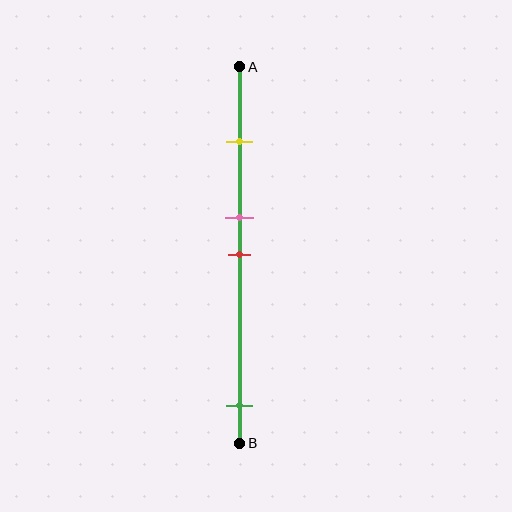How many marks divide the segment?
There are 4 marks dividing the segment.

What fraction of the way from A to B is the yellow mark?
The yellow mark is approximately 20% (0.2) of the way from A to B.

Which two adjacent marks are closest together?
The pink and red marks are the closest adjacent pair.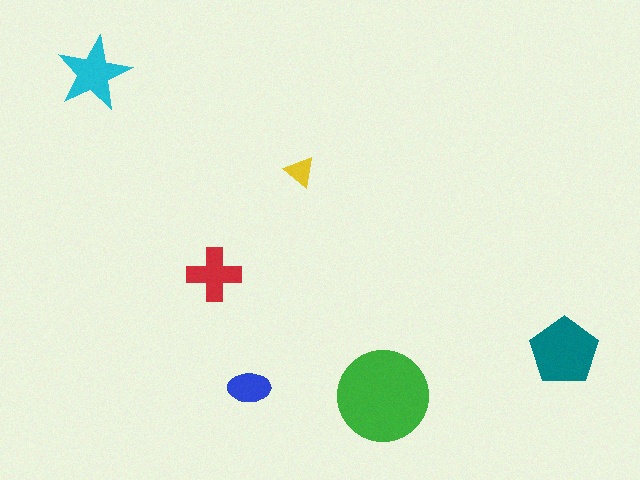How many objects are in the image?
There are 6 objects in the image.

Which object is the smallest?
The yellow triangle.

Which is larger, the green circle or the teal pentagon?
The green circle.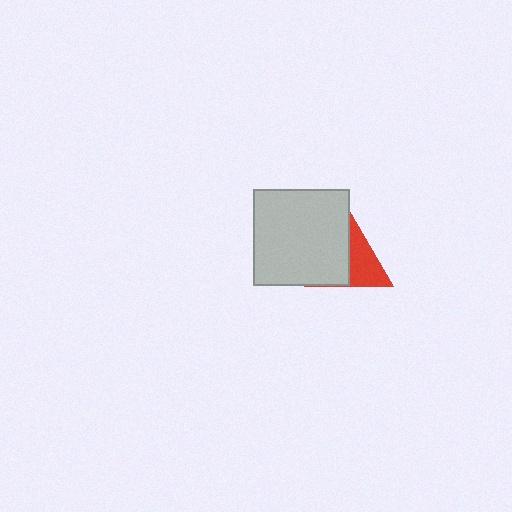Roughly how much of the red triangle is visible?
About half of it is visible (roughly 51%).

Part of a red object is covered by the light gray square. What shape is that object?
It is a triangle.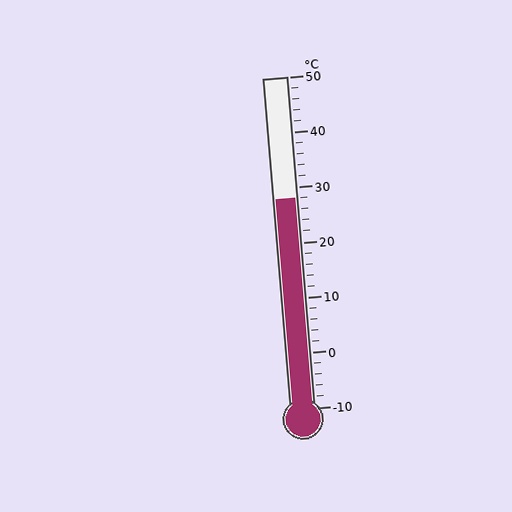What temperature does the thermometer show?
The thermometer shows approximately 28°C.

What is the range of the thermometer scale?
The thermometer scale ranges from -10°C to 50°C.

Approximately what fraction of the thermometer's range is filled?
The thermometer is filled to approximately 65% of its range.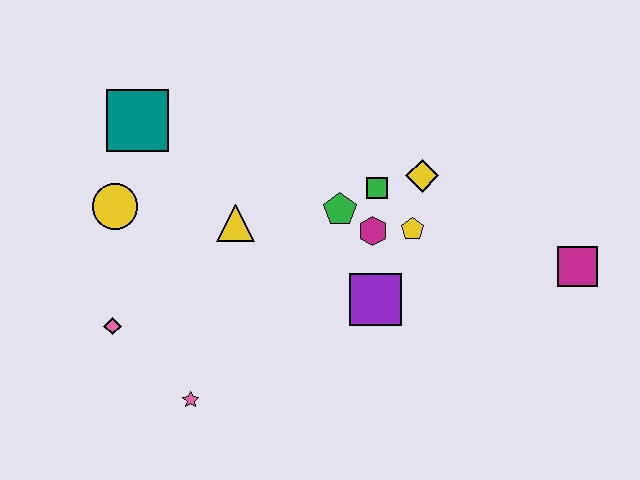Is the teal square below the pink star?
No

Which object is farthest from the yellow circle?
The magenta square is farthest from the yellow circle.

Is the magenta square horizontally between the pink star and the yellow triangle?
No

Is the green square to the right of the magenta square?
No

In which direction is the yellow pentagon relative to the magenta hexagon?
The yellow pentagon is to the right of the magenta hexagon.